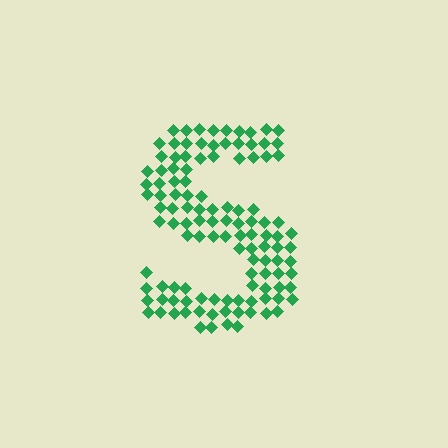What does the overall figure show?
The overall figure shows the letter S.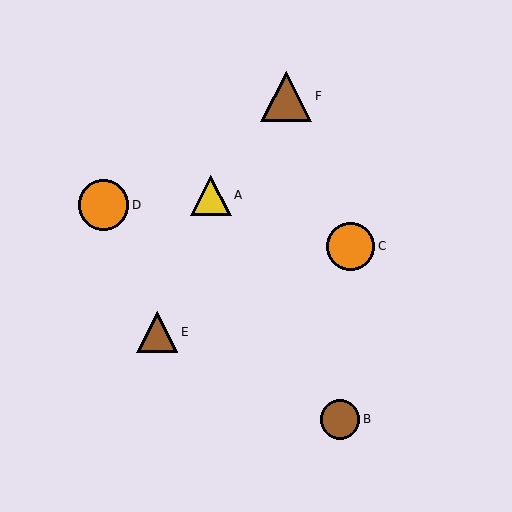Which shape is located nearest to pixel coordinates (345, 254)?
The orange circle (labeled C) at (351, 246) is nearest to that location.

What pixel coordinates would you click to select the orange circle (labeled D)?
Click at (103, 205) to select the orange circle D.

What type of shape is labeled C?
Shape C is an orange circle.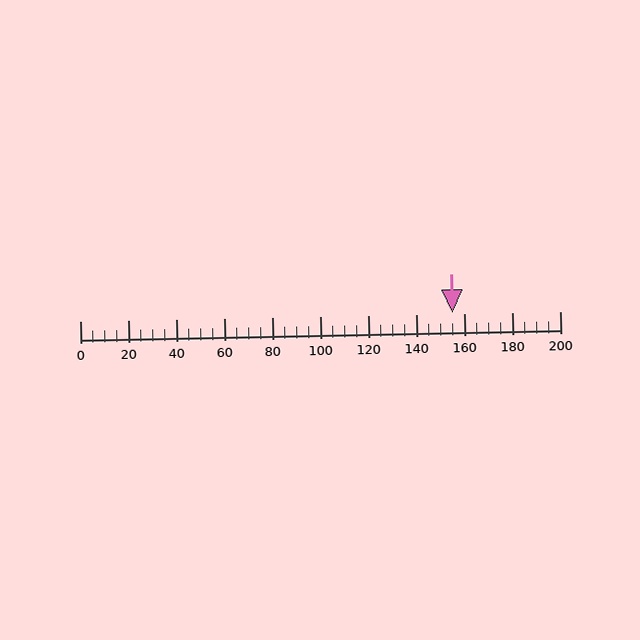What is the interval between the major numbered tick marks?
The major tick marks are spaced 20 units apart.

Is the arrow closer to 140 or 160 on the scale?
The arrow is closer to 160.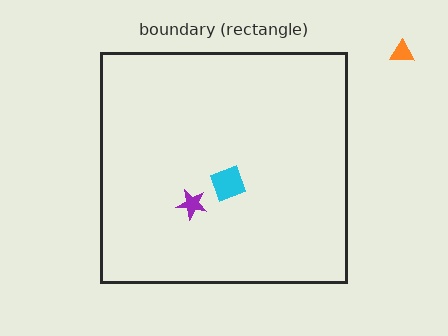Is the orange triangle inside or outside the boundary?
Outside.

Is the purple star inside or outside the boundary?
Inside.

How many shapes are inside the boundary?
2 inside, 1 outside.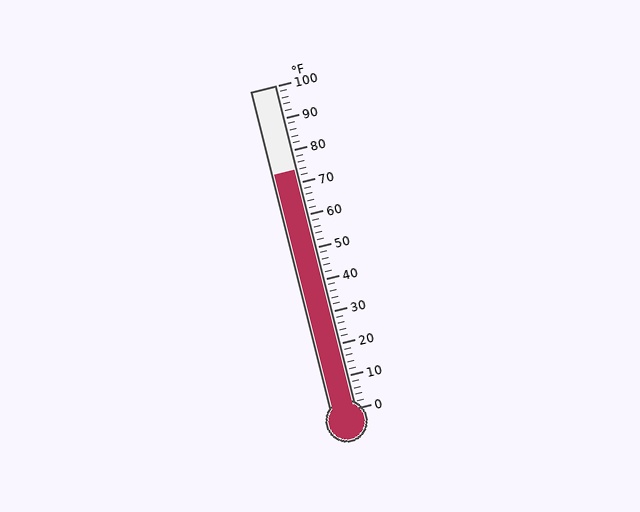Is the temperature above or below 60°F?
The temperature is above 60°F.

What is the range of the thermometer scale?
The thermometer scale ranges from 0°F to 100°F.